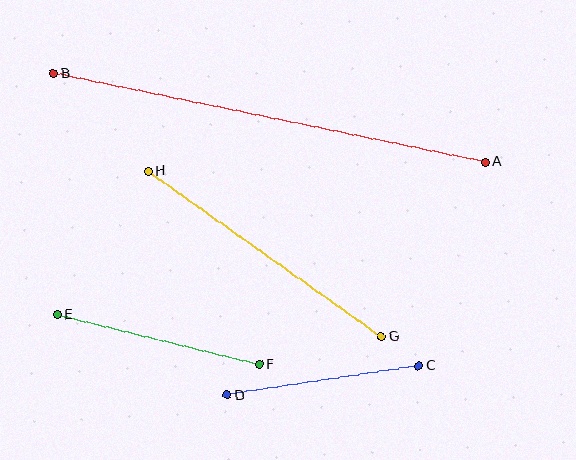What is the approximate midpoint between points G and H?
The midpoint is at approximately (265, 254) pixels.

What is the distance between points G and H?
The distance is approximately 286 pixels.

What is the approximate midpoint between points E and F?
The midpoint is at approximately (158, 340) pixels.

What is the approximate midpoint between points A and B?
The midpoint is at approximately (269, 118) pixels.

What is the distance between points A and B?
The distance is approximately 441 pixels.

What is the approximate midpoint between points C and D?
The midpoint is at approximately (323, 380) pixels.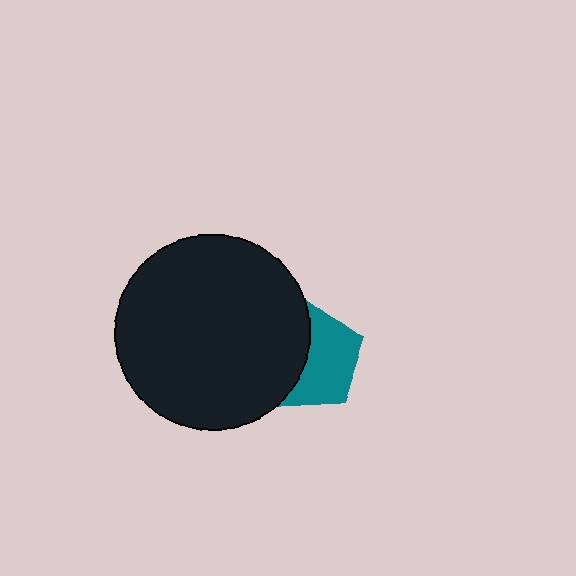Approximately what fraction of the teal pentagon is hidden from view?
Roughly 43% of the teal pentagon is hidden behind the black circle.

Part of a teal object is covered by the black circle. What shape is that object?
It is a pentagon.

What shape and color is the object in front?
The object in front is a black circle.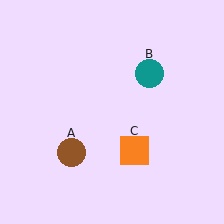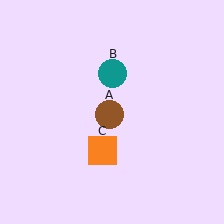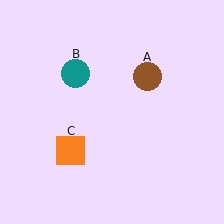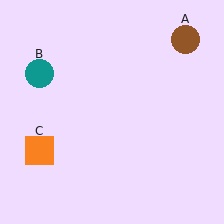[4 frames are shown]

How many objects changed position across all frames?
3 objects changed position: brown circle (object A), teal circle (object B), orange square (object C).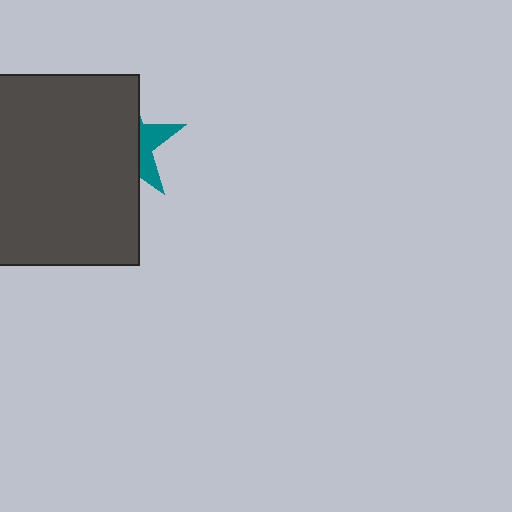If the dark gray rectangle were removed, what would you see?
You would see the complete teal star.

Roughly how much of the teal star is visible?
A small part of it is visible (roughly 31%).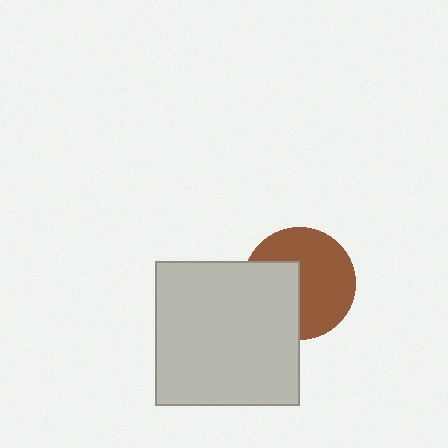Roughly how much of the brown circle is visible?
About half of it is visible (roughly 63%).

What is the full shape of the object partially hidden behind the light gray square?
The partially hidden object is a brown circle.